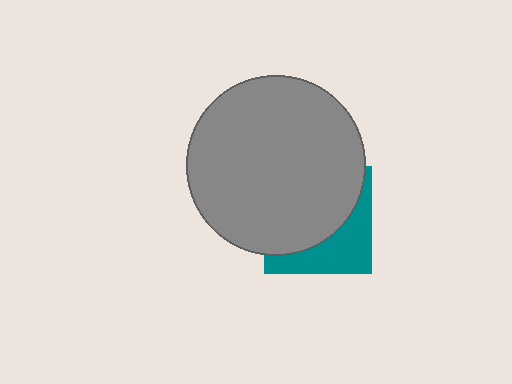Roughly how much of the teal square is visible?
A small part of it is visible (roughly 36%).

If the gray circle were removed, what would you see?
You would see the complete teal square.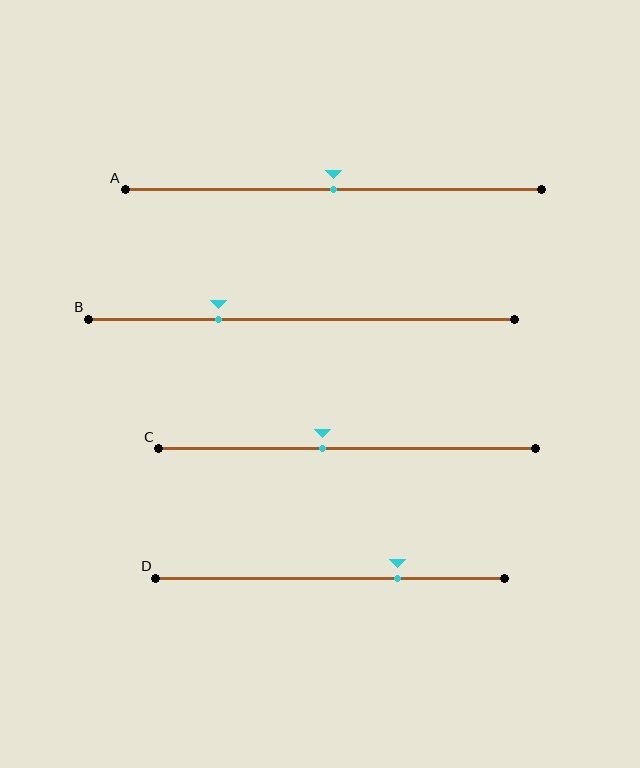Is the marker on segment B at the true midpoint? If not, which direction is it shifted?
No, the marker on segment B is shifted to the left by about 20% of the segment length.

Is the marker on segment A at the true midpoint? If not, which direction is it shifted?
Yes, the marker on segment A is at the true midpoint.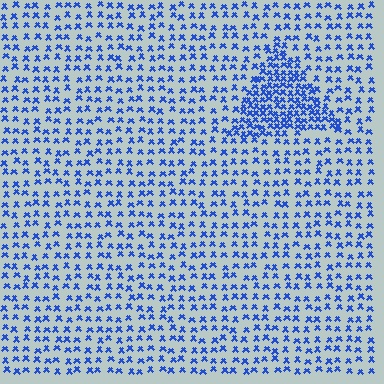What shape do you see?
I see a triangle.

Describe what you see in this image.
The image contains small blue elements arranged at two different densities. A triangle-shaped region is visible where the elements are more densely packed than the surrounding area.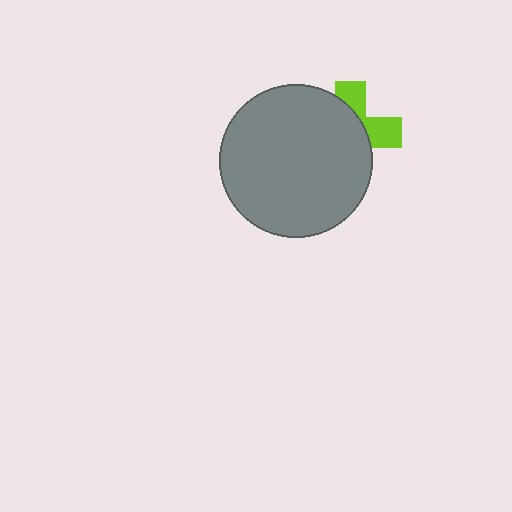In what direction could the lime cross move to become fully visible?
The lime cross could move right. That would shift it out from behind the gray circle entirely.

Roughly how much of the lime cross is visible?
A small part of it is visible (roughly 35%).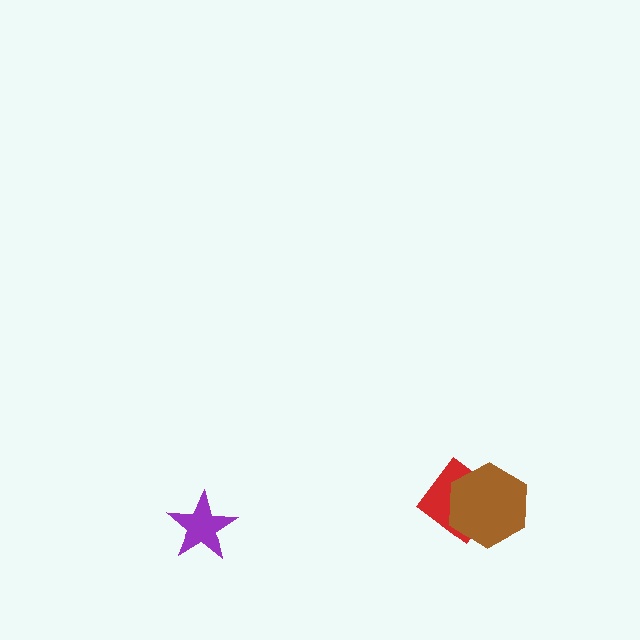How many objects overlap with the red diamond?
1 object overlaps with the red diamond.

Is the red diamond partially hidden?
Yes, it is partially covered by another shape.